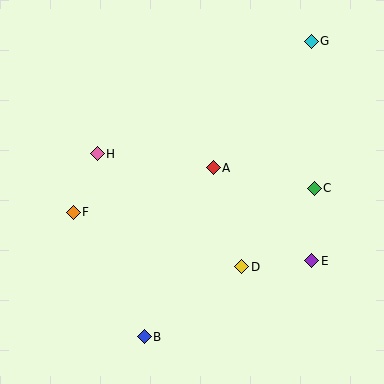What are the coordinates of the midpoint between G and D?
The midpoint between G and D is at (276, 154).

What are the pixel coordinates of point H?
Point H is at (97, 154).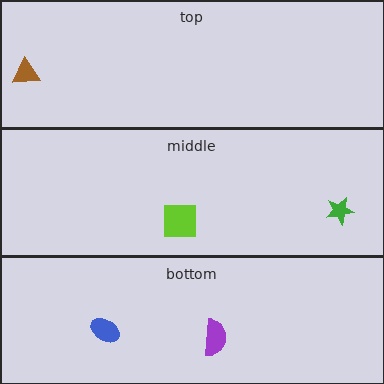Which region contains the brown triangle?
The top region.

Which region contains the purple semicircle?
The bottom region.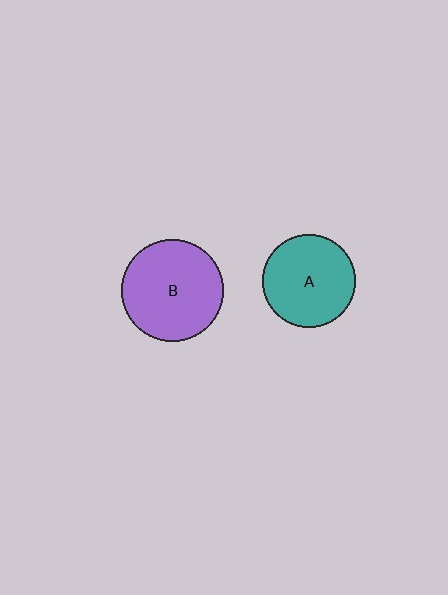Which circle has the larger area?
Circle B (purple).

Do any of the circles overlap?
No, none of the circles overlap.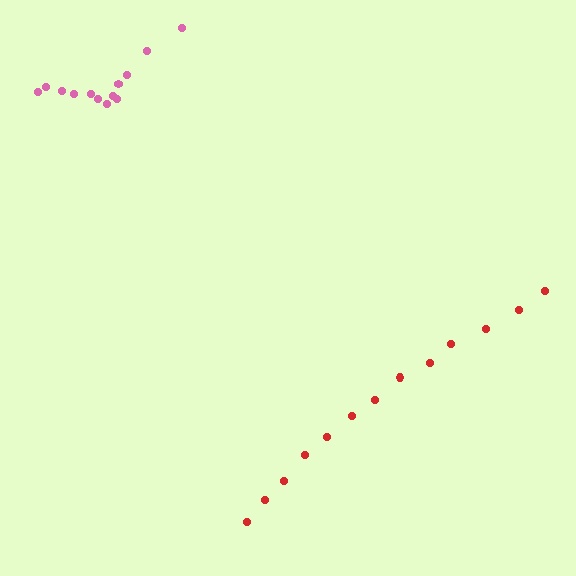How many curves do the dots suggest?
There are 2 distinct paths.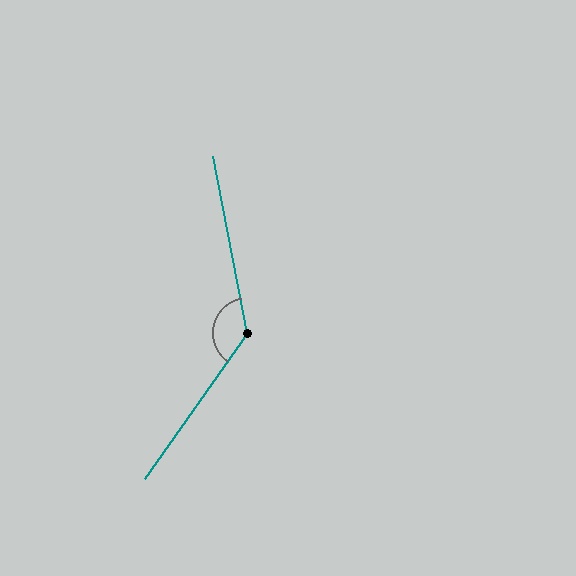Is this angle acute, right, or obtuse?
It is obtuse.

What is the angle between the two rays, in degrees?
Approximately 134 degrees.